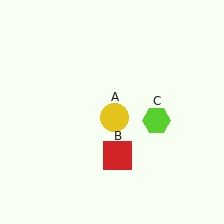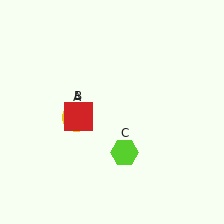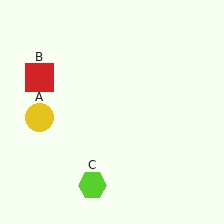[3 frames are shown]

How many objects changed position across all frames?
3 objects changed position: yellow circle (object A), red square (object B), lime hexagon (object C).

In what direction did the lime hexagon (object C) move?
The lime hexagon (object C) moved down and to the left.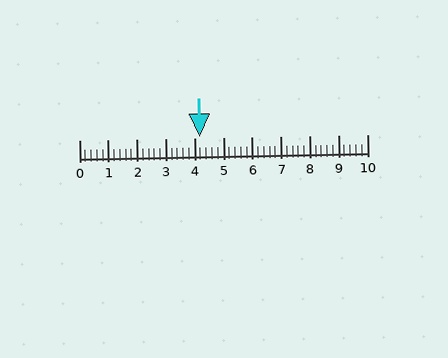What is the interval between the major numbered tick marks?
The major tick marks are spaced 1 units apart.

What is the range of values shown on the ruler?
The ruler shows values from 0 to 10.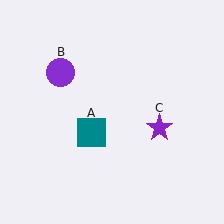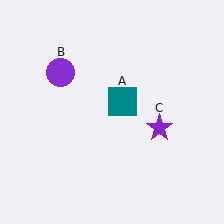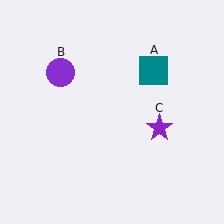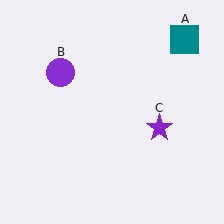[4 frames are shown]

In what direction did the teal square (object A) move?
The teal square (object A) moved up and to the right.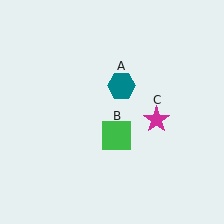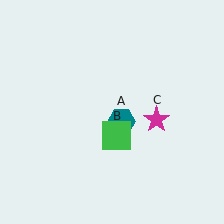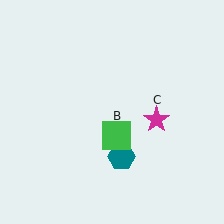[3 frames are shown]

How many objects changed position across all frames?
1 object changed position: teal hexagon (object A).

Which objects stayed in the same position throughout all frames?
Green square (object B) and magenta star (object C) remained stationary.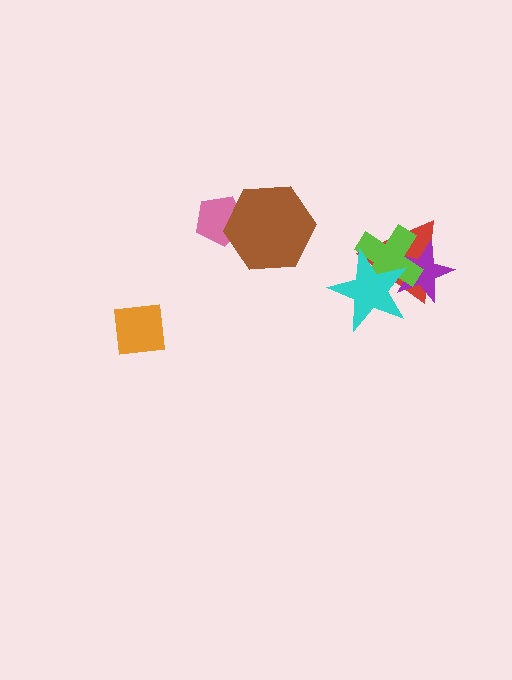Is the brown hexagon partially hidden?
No, no other shape covers it.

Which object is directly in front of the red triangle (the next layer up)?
The purple star is directly in front of the red triangle.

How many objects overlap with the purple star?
3 objects overlap with the purple star.